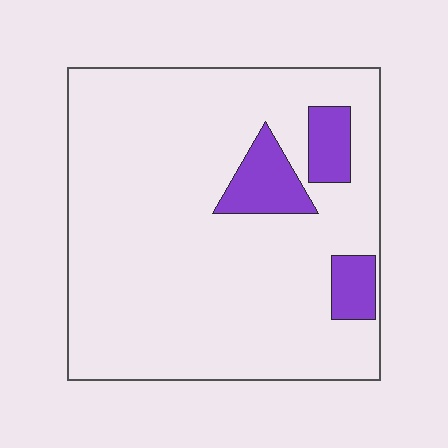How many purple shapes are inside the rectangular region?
3.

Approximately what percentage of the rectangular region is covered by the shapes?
Approximately 10%.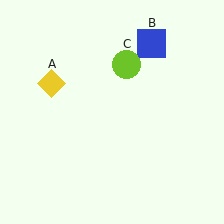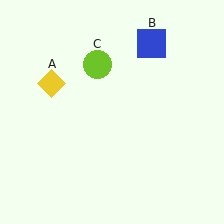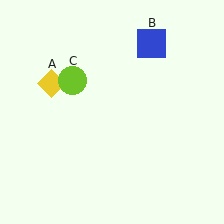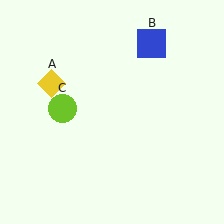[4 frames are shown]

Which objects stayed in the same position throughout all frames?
Yellow diamond (object A) and blue square (object B) remained stationary.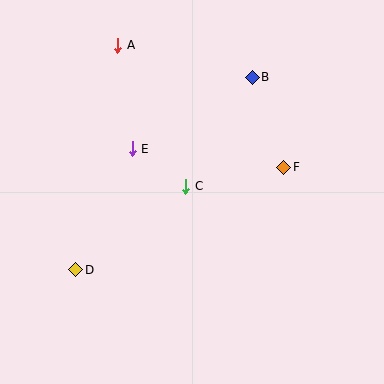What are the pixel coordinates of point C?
Point C is at (186, 186).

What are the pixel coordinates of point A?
Point A is at (118, 45).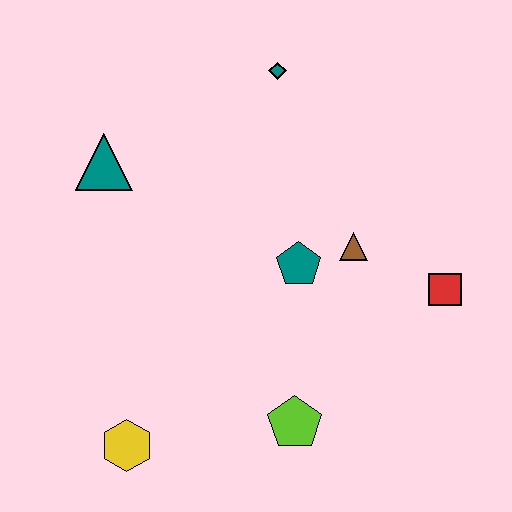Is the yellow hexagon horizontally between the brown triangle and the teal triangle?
Yes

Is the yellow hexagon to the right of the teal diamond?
No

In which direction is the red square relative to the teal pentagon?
The red square is to the right of the teal pentagon.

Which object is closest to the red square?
The brown triangle is closest to the red square.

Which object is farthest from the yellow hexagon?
The teal diamond is farthest from the yellow hexagon.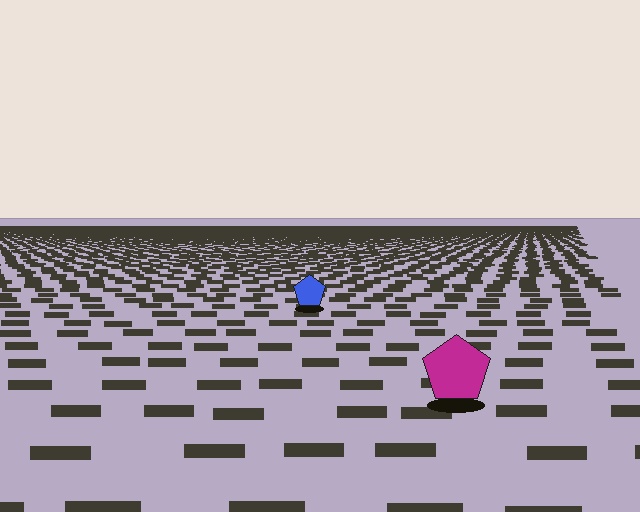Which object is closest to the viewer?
The magenta pentagon is closest. The texture marks near it are larger and more spread out.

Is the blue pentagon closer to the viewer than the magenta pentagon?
No. The magenta pentagon is closer — you can tell from the texture gradient: the ground texture is coarser near it.